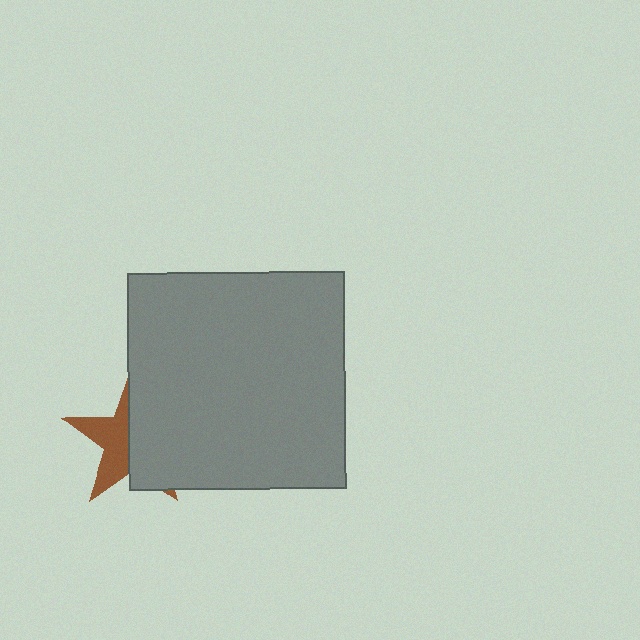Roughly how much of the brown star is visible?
A small part of it is visible (roughly 44%).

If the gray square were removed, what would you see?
You would see the complete brown star.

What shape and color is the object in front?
The object in front is a gray square.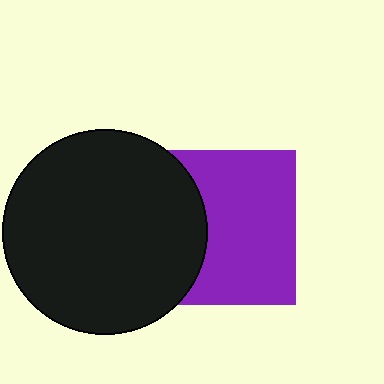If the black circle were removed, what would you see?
You would see the complete purple square.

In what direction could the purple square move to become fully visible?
The purple square could move right. That would shift it out from behind the black circle entirely.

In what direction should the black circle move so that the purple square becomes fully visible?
The black circle should move left. That is the shortest direction to clear the overlap and leave the purple square fully visible.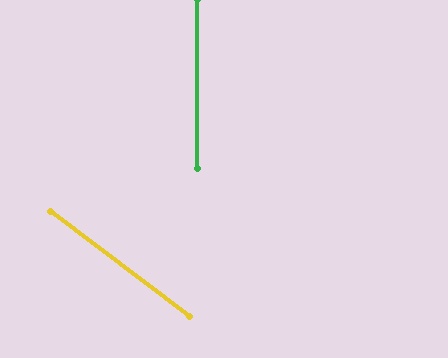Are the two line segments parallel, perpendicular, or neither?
Neither parallel nor perpendicular — they differ by about 53°.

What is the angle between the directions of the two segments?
Approximately 53 degrees.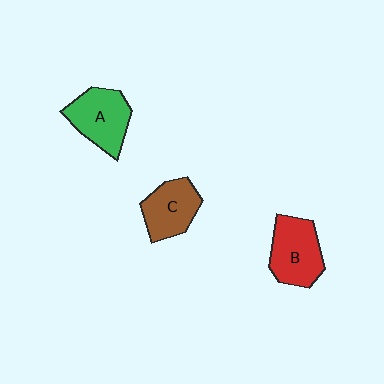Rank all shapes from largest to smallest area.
From largest to smallest: B (red), A (green), C (brown).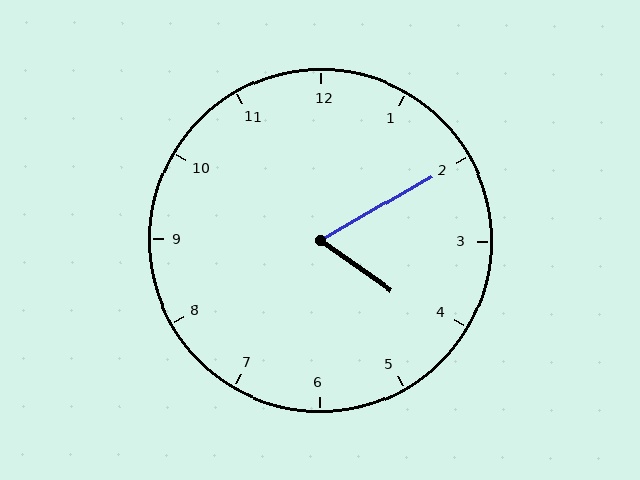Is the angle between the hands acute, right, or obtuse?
It is acute.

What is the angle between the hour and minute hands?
Approximately 65 degrees.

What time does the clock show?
4:10.